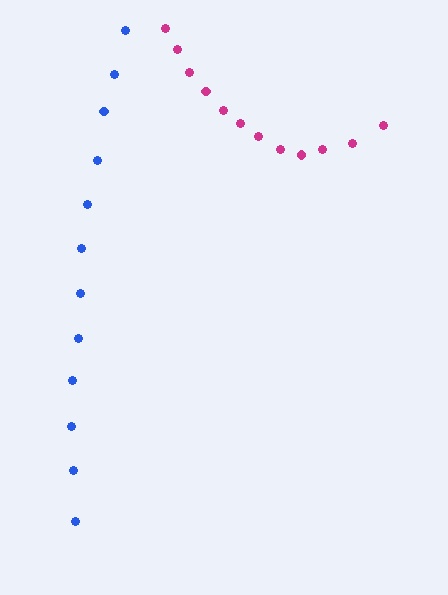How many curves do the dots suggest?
There are 2 distinct paths.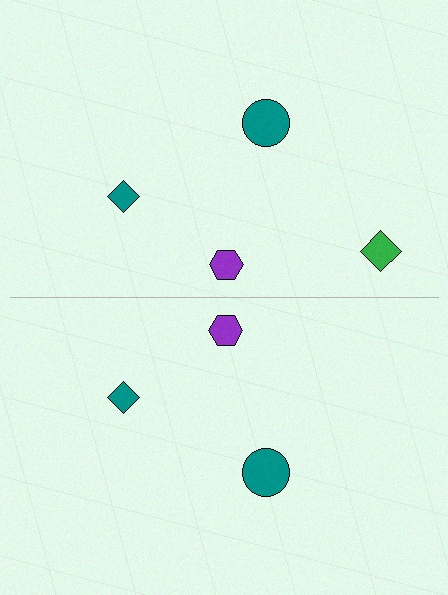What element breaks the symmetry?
A green diamond is missing from the bottom side.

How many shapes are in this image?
There are 7 shapes in this image.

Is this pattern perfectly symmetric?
No, the pattern is not perfectly symmetric. A green diamond is missing from the bottom side.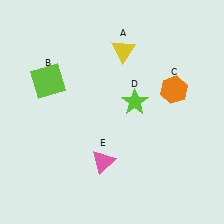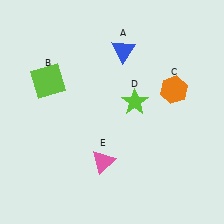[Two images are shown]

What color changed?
The triangle (A) changed from yellow in Image 1 to blue in Image 2.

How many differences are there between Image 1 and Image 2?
There is 1 difference between the two images.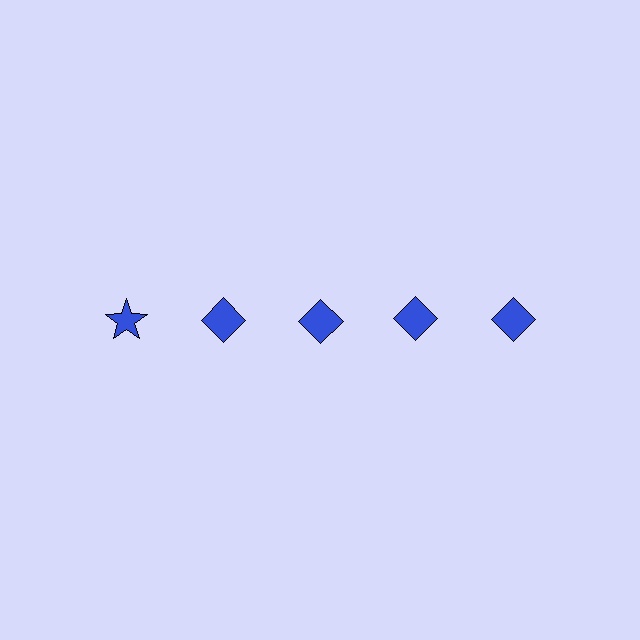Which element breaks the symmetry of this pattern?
The blue star in the top row, leftmost column breaks the symmetry. All other shapes are blue diamonds.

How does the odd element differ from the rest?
It has a different shape: star instead of diamond.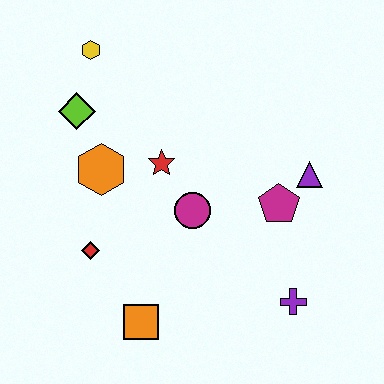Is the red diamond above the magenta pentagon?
No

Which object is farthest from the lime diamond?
The purple cross is farthest from the lime diamond.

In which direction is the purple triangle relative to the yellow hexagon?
The purple triangle is to the right of the yellow hexagon.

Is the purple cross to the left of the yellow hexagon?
No